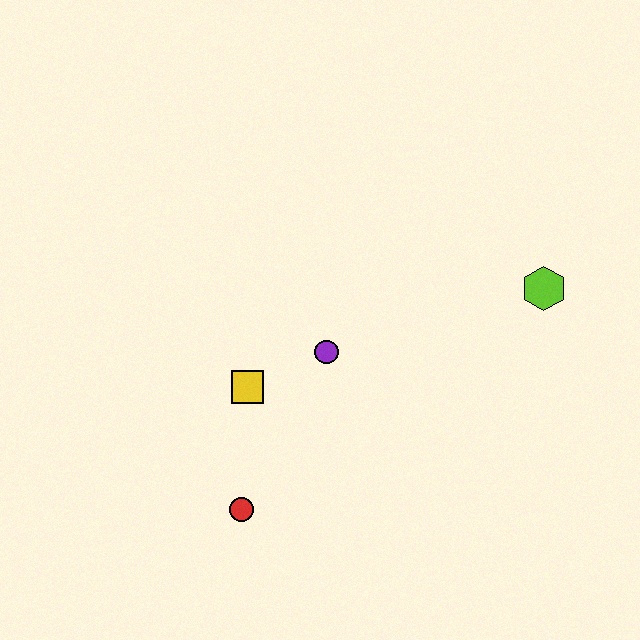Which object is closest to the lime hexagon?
The purple circle is closest to the lime hexagon.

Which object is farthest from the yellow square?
The lime hexagon is farthest from the yellow square.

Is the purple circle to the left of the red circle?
No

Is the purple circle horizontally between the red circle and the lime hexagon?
Yes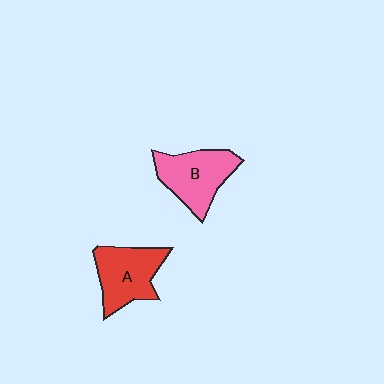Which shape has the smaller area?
Shape A (red).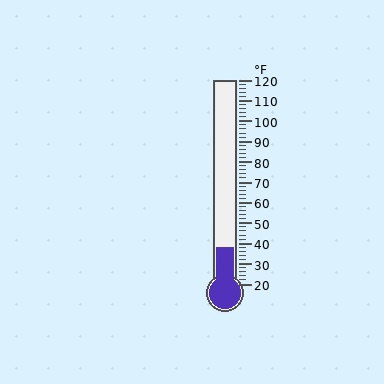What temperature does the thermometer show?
The thermometer shows approximately 38°F.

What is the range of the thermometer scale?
The thermometer scale ranges from 20°F to 120°F.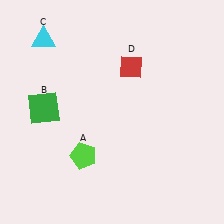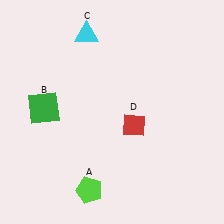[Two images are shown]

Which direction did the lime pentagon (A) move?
The lime pentagon (A) moved down.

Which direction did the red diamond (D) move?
The red diamond (D) moved down.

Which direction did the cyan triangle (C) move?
The cyan triangle (C) moved right.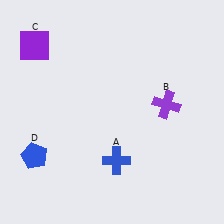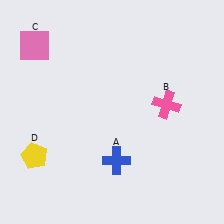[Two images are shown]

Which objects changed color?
B changed from purple to pink. C changed from purple to pink. D changed from blue to yellow.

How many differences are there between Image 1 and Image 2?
There are 3 differences between the two images.